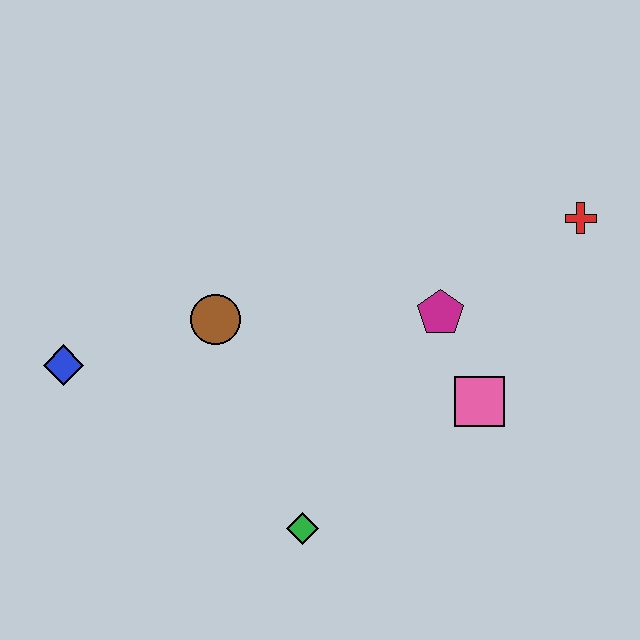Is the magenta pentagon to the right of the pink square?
No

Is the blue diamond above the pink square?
Yes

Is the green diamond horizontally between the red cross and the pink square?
No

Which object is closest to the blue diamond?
The brown circle is closest to the blue diamond.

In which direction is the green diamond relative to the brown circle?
The green diamond is below the brown circle.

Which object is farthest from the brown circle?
The red cross is farthest from the brown circle.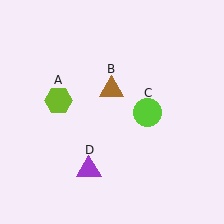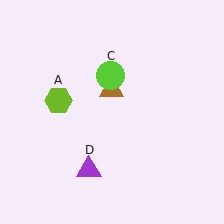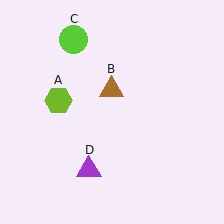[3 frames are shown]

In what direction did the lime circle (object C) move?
The lime circle (object C) moved up and to the left.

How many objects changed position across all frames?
1 object changed position: lime circle (object C).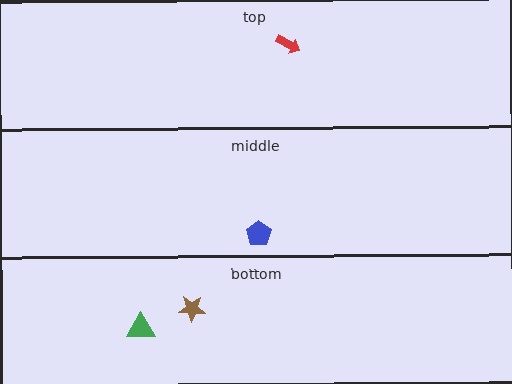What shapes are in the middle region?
The blue pentagon.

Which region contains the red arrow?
The top region.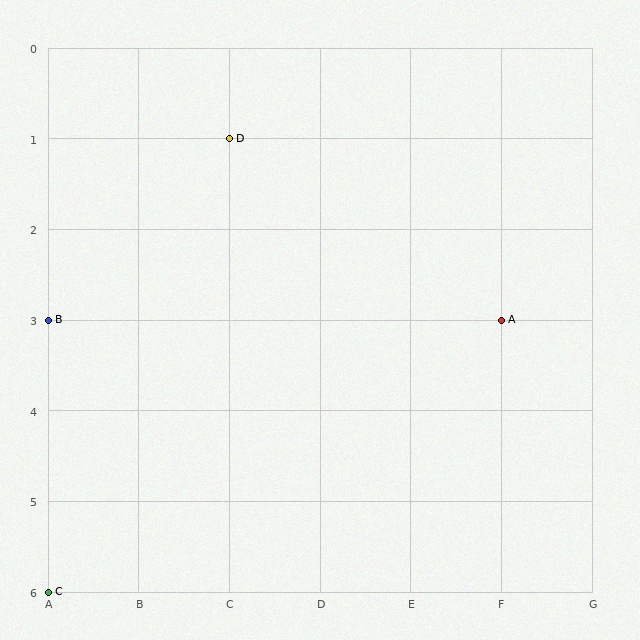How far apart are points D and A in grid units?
Points D and A are 3 columns and 2 rows apart (about 3.6 grid units diagonally).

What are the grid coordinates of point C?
Point C is at grid coordinates (A, 6).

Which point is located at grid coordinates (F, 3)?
Point A is at (F, 3).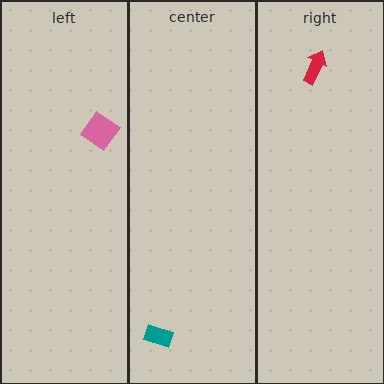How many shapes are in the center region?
1.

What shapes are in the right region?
The red arrow.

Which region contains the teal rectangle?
The center region.